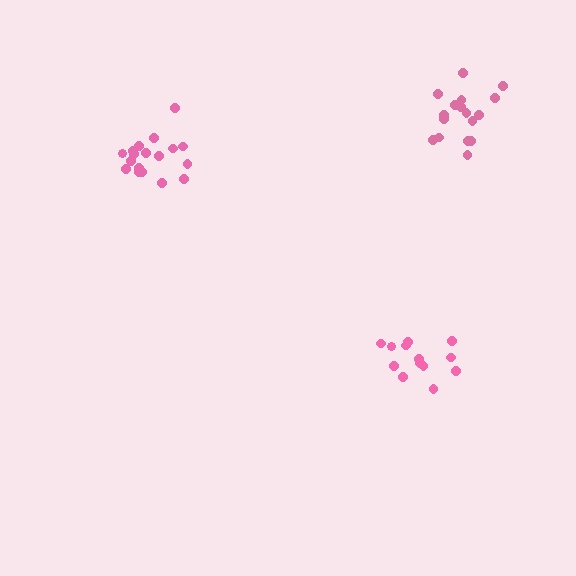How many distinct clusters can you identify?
There are 3 distinct clusters.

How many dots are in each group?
Group 1: 13 dots, Group 2: 17 dots, Group 3: 18 dots (48 total).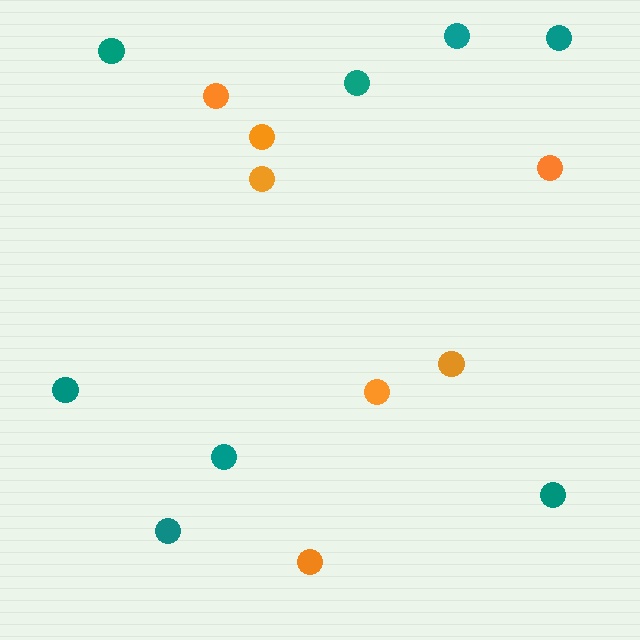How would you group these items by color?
There are 2 groups: one group of orange circles (7) and one group of teal circles (8).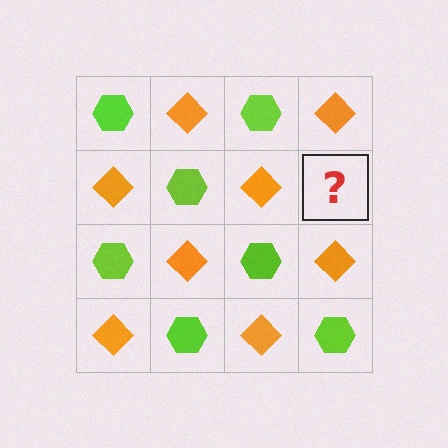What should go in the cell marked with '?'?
The missing cell should contain a lime hexagon.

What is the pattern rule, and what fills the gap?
The rule is that it alternates lime hexagon and orange diamond in a checkerboard pattern. The gap should be filled with a lime hexagon.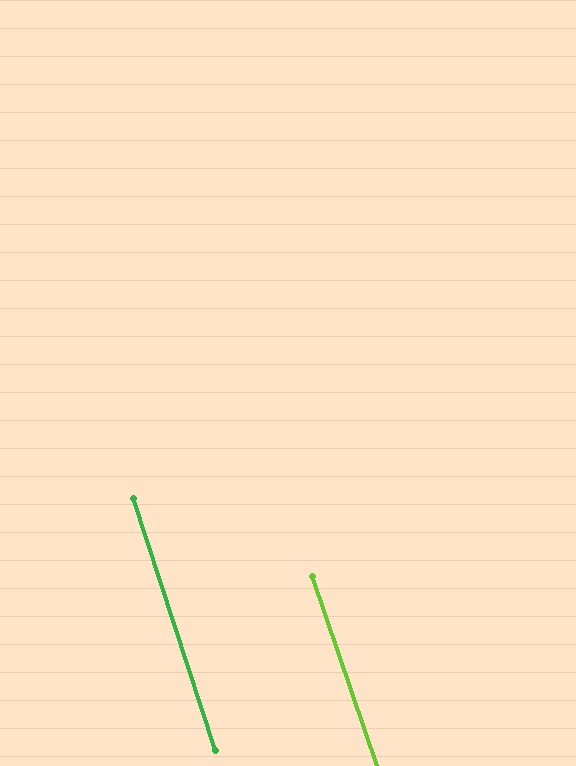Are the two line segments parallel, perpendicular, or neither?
Parallel — their directions differ by only 0.7°.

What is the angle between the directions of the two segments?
Approximately 1 degree.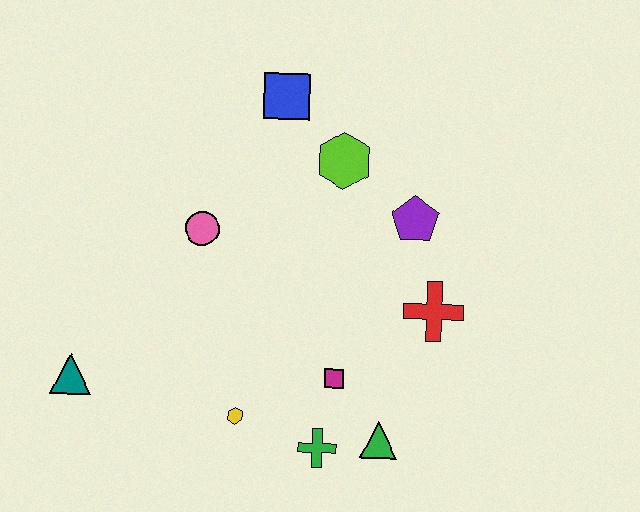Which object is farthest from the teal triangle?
The purple pentagon is farthest from the teal triangle.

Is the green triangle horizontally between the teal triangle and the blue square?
No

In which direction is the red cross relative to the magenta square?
The red cross is to the right of the magenta square.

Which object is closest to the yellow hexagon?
The green cross is closest to the yellow hexagon.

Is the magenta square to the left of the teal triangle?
No